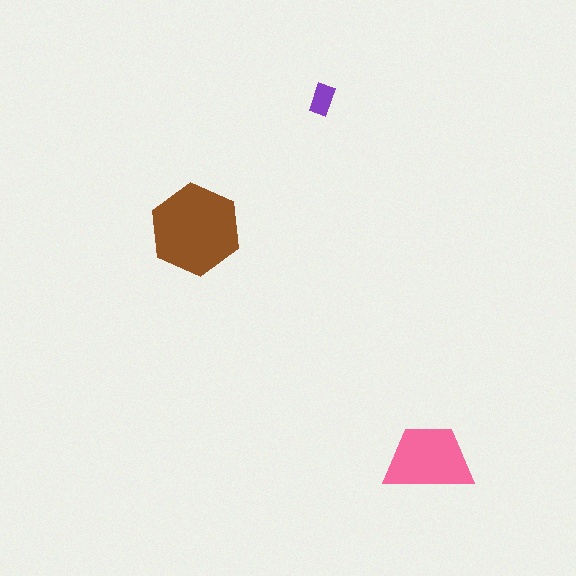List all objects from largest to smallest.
The brown hexagon, the pink trapezoid, the purple rectangle.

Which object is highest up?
The purple rectangle is topmost.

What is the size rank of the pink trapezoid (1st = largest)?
2nd.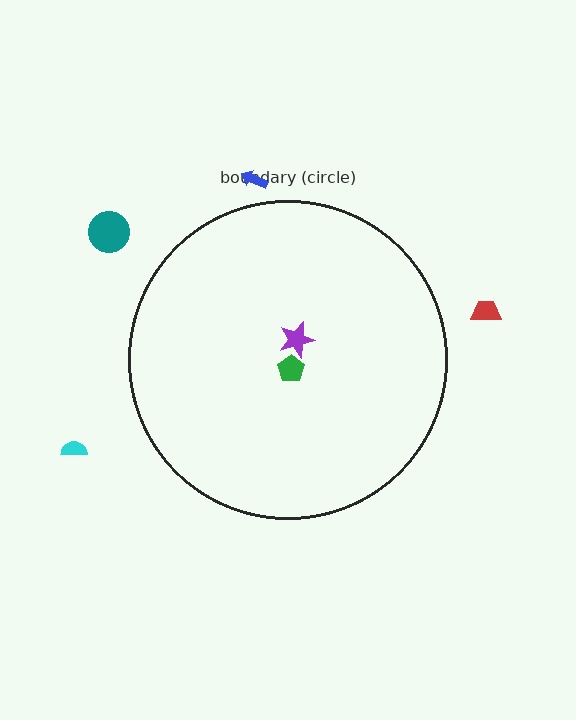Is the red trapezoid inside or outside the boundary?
Outside.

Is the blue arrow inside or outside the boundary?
Outside.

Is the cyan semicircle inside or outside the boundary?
Outside.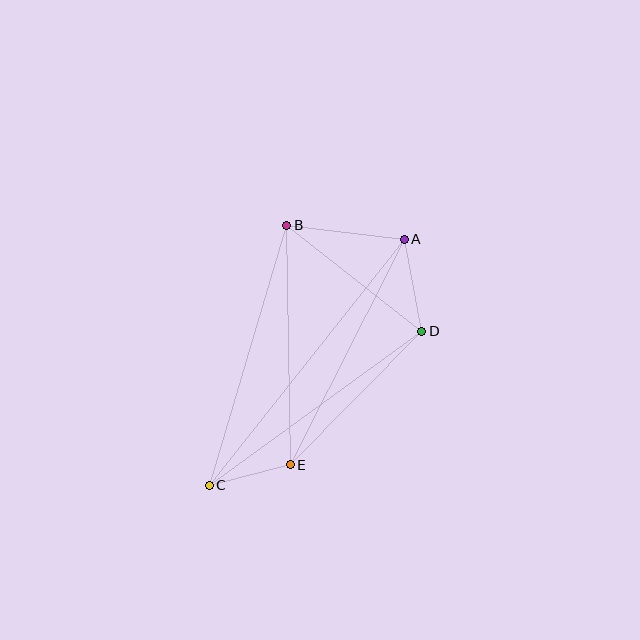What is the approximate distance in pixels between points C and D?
The distance between C and D is approximately 263 pixels.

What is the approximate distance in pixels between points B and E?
The distance between B and E is approximately 240 pixels.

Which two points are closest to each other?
Points C and E are closest to each other.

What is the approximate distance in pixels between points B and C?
The distance between B and C is approximately 271 pixels.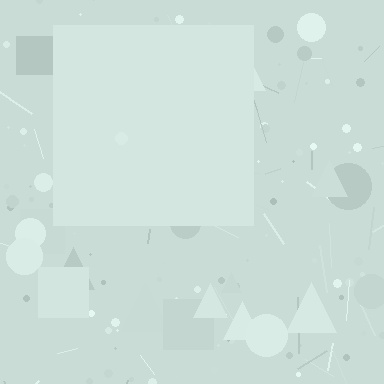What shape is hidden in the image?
A square is hidden in the image.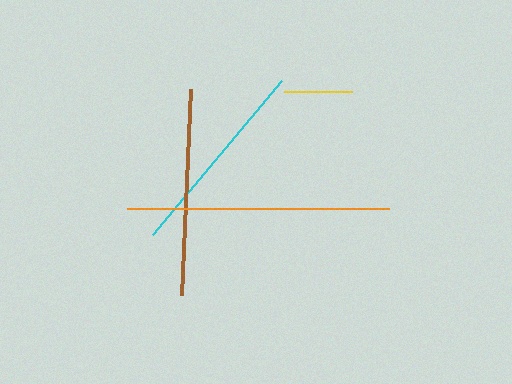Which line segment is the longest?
The orange line is the longest at approximately 262 pixels.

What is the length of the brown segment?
The brown segment is approximately 206 pixels long.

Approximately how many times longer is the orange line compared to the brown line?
The orange line is approximately 1.3 times the length of the brown line.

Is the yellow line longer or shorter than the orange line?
The orange line is longer than the yellow line.